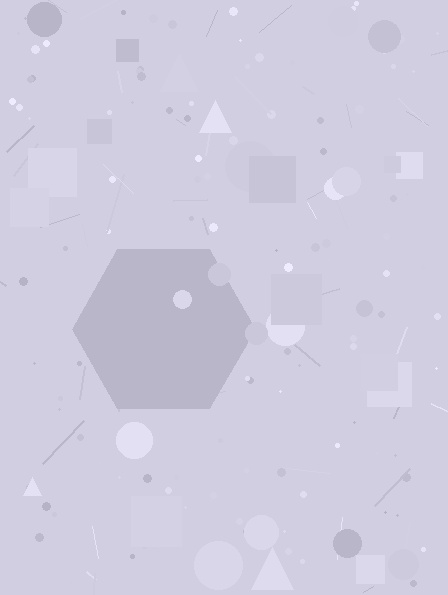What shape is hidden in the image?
A hexagon is hidden in the image.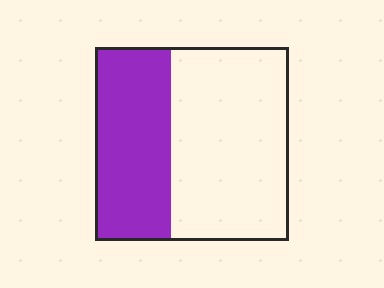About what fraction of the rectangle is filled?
About two fifths (2/5).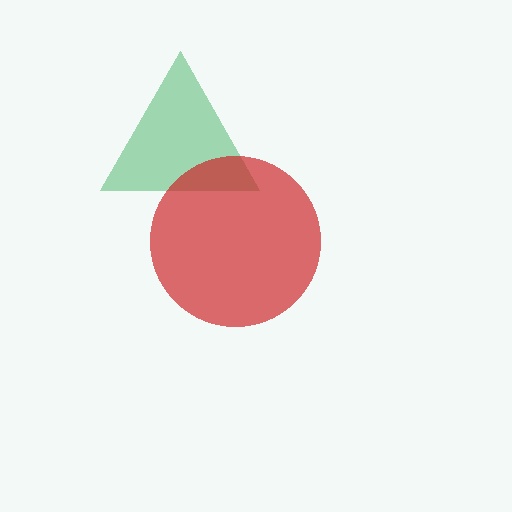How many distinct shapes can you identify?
There are 2 distinct shapes: a green triangle, a red circle.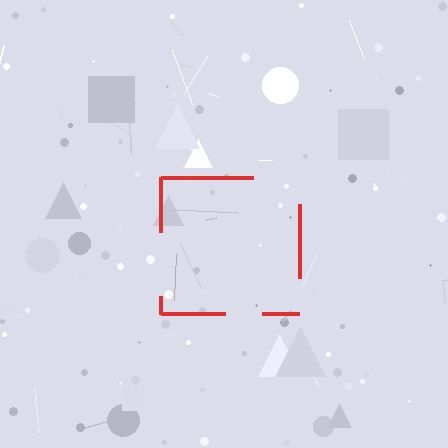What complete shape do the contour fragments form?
The contour fragments form a square.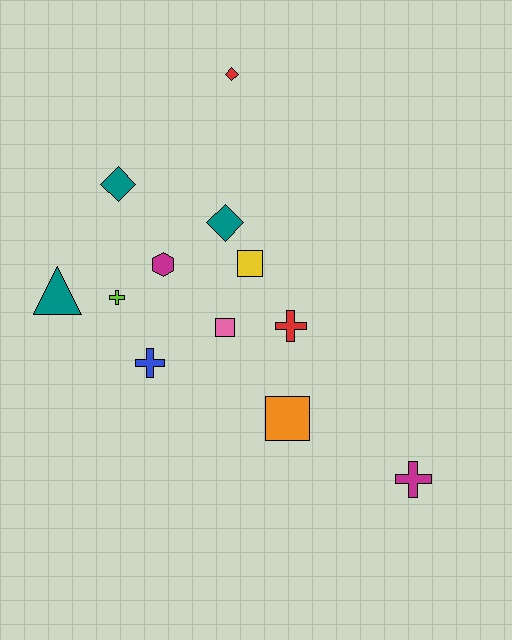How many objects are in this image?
There are 12 objects.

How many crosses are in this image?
There are 4 crosses.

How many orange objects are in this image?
There is 1 orange object.